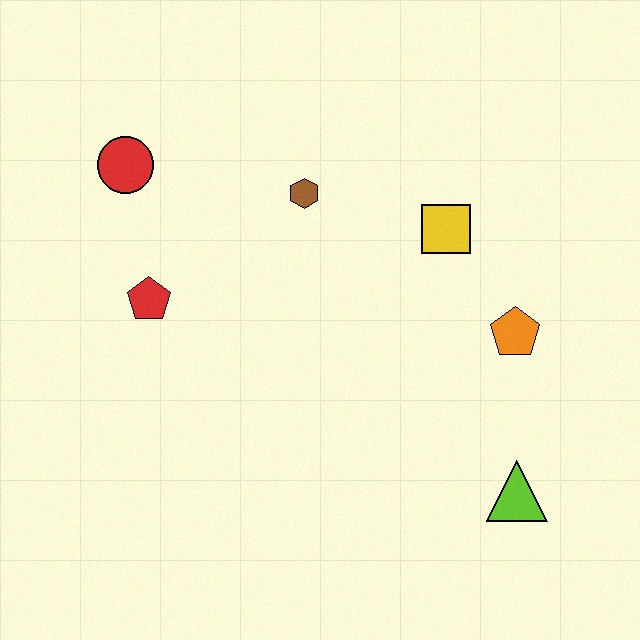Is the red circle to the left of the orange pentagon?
Yes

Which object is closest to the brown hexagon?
The yellow square is closest to the brown hexagon.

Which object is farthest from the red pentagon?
The lime triangle is farthest from the red pentagon.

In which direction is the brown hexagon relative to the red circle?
The brown hexagon is to the right of the red circle.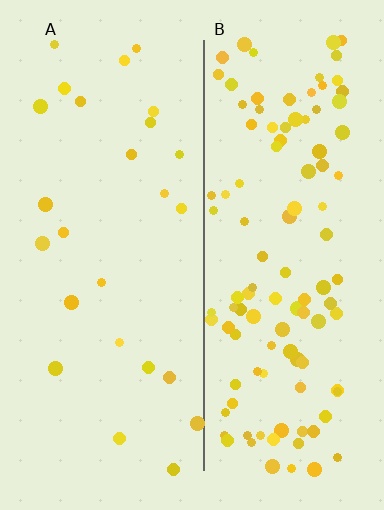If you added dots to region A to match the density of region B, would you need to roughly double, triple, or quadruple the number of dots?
Approximately quadruple.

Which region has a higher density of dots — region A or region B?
B (the right).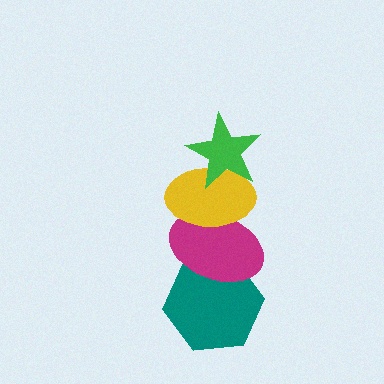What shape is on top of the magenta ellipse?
The yellow ellipse is on top of the magenta ellipse.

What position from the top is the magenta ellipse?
The magenta ellipse is 3rd from the top.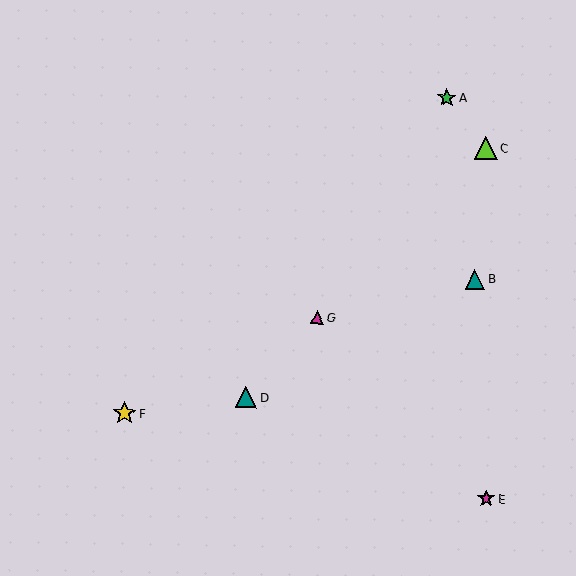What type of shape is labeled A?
Shape A is a green star.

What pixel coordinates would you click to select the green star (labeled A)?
Click at (447, 97) to select the green star A.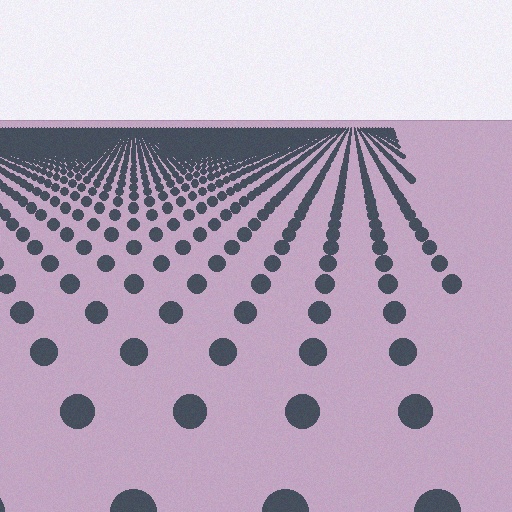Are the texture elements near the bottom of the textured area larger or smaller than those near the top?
Larger. Near the bottom, elements are closer to the viewer and appear at a bigger on-screen size.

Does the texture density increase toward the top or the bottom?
Density increases toward the top.